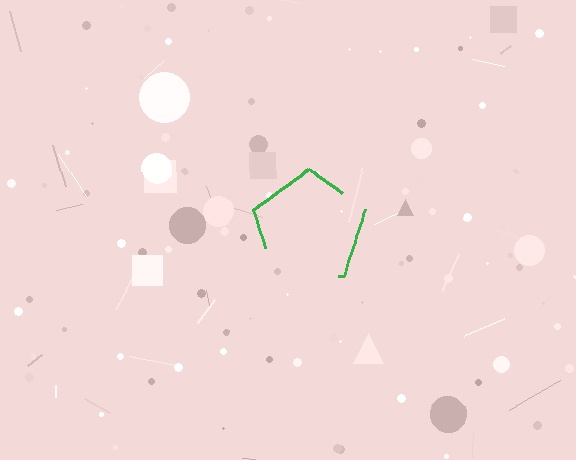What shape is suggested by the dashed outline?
The dashed outline suggests a pentagon.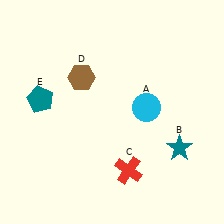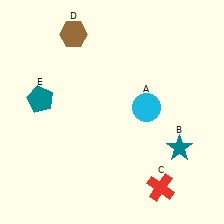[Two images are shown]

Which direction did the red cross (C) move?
The red cross (C) moved right.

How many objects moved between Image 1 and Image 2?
2 objects moved between the two images.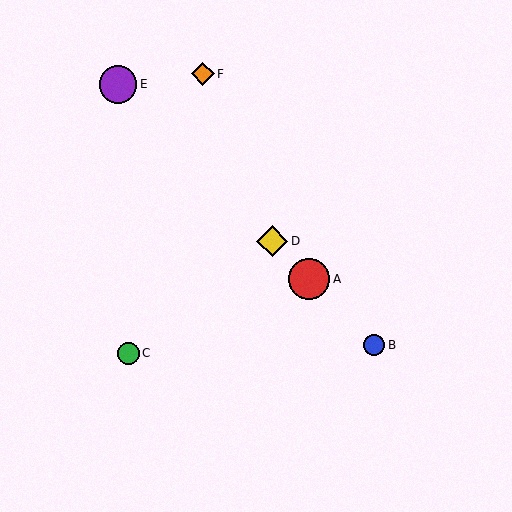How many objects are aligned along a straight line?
4 objects (A, B, D, E) are aligned along a straight line.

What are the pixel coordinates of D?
Object D is at (272, 241).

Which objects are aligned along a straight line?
Objects A, B, D, E are aligned along a straight line.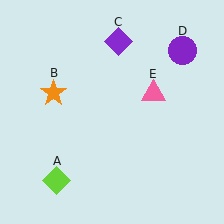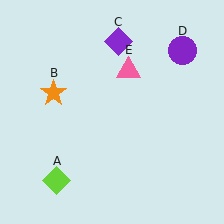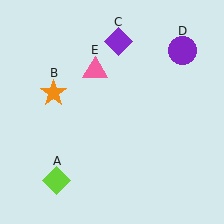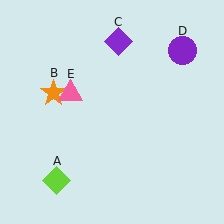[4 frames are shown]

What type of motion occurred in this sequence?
The pink triangle (object E) rotated counterclockwise around the center of the scene.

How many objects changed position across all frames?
1 object changed position: pink triangle (object E).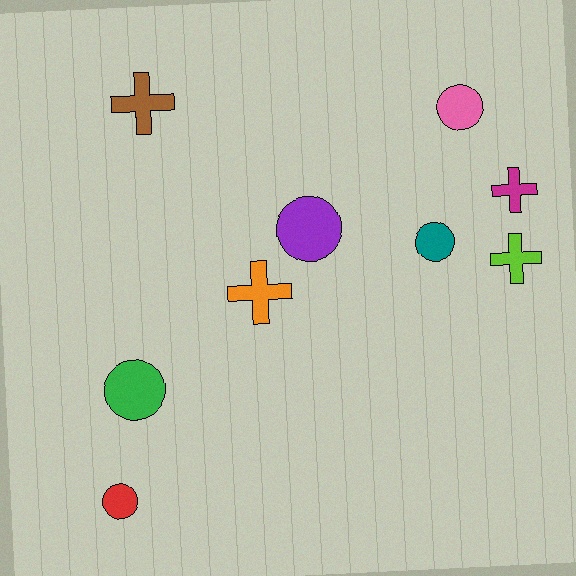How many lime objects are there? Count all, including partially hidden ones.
There is 1 lime object.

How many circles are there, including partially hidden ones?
There are 5 circles.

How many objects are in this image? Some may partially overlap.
There are 9 objects.